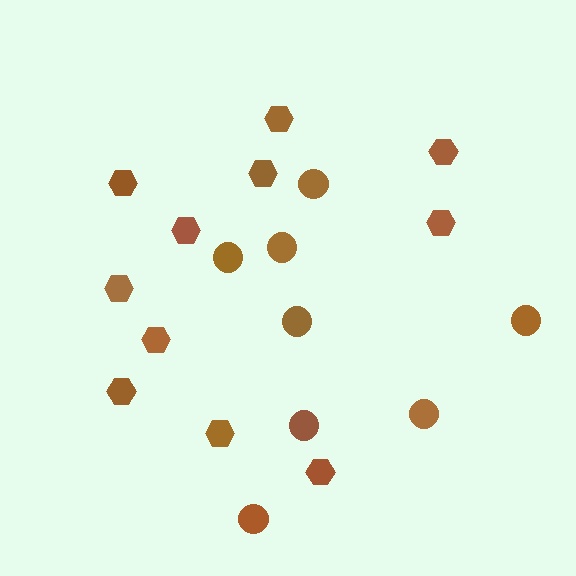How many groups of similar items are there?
There are 2 groups: one group of circles (8) and one group of hexagons (11).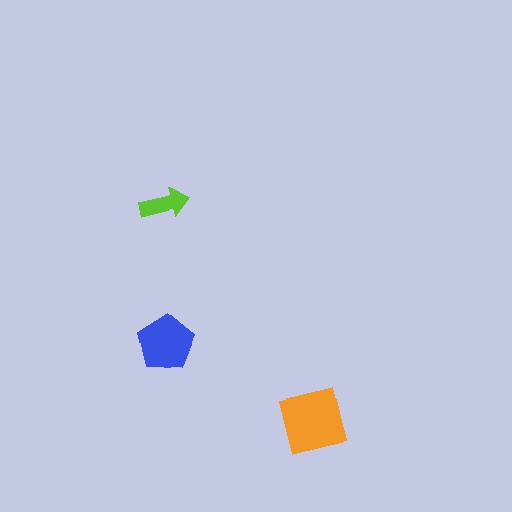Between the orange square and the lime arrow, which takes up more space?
The orange square.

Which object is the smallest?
The lime arrow.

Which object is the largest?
The orange square.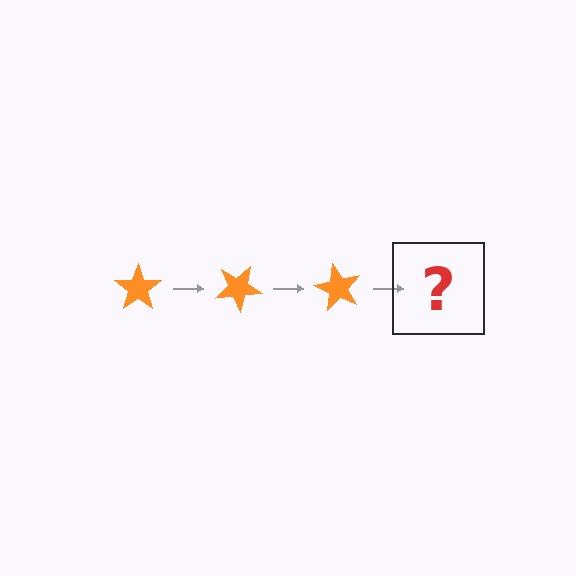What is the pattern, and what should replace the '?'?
The pattern is that the star rotates 30 degrees each step. The '?' should be an orange star rotated 90 degrees.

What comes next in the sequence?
The next element should be an orange star rotated 90 degrees.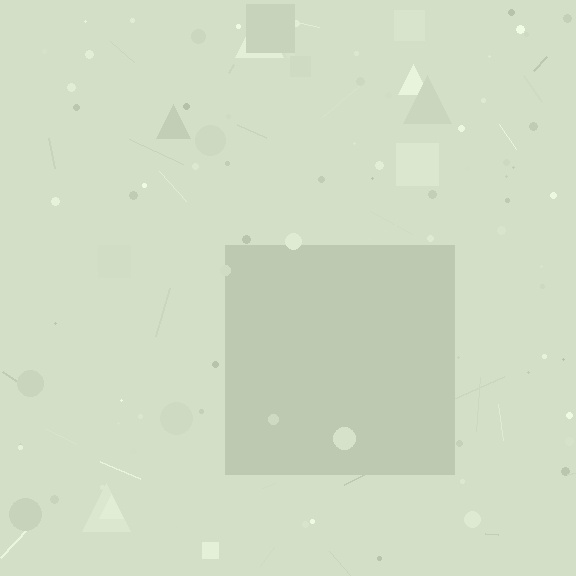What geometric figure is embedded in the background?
A square is embedded in the background.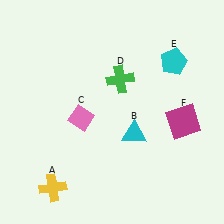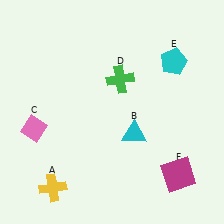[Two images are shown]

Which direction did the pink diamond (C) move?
The pink diamond (C) moved left.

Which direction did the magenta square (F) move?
The magenta square (F) moved down.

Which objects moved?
The objects that moved are: the pink diamond (C), the magenta square (F).